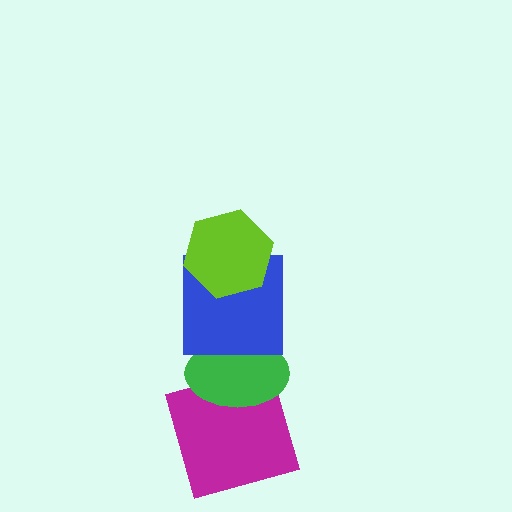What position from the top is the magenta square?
The magenta square is 4th from the top.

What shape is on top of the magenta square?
The green ellipse is on top of the magenta square.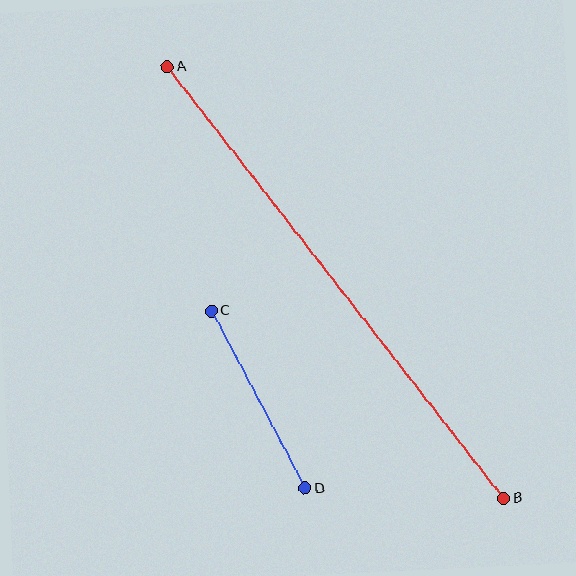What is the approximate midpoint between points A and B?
The midpoint is at approximately (336, 282) pixels.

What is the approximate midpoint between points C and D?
The midpoint is at approximately (258, 400) pixels.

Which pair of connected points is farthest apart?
Points A and B are farthest apart.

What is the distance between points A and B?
The distance is approximately 548 pixels.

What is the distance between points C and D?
The distance is approximately 201 pixels.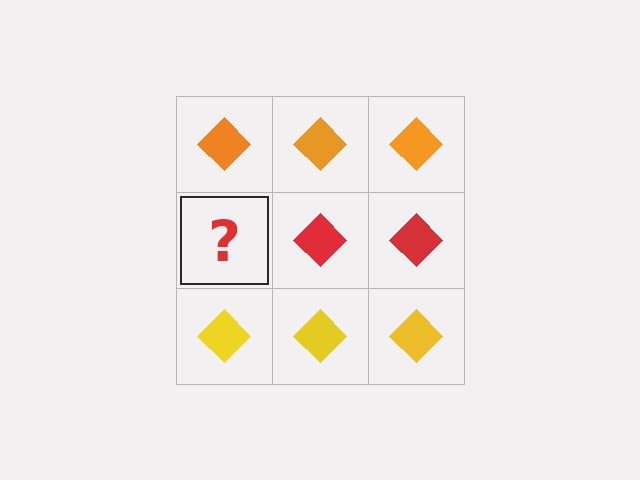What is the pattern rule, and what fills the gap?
The rule is that each row has a consistent color. The gap should be filled with a red diamond.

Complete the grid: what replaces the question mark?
The question mark should be replaced with a red diamond.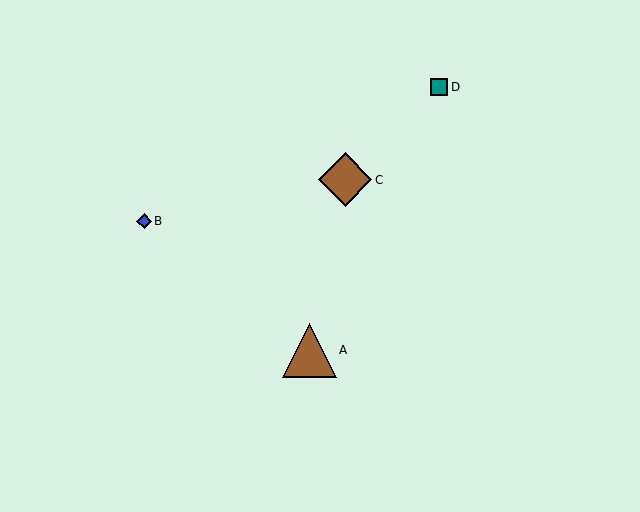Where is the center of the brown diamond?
The center of the brown diamond is at (345, 180).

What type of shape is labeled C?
Shape C is a brown diamond.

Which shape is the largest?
The brown triangle (labeled A) is the largest.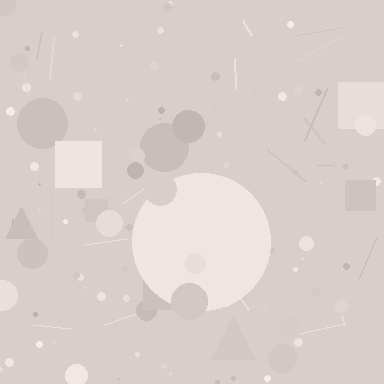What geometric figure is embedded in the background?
A circle is embedded in the background.